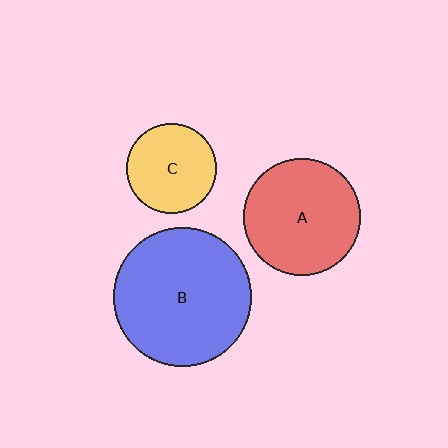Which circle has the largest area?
Circle B (blue).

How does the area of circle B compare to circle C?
Approximately 2.4 times.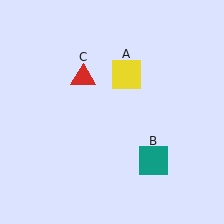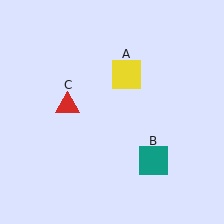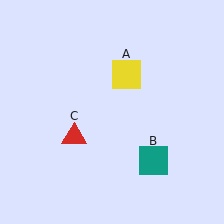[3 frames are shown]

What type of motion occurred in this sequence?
The red triangle (object C) rotated counterclockwise around the center of the scene.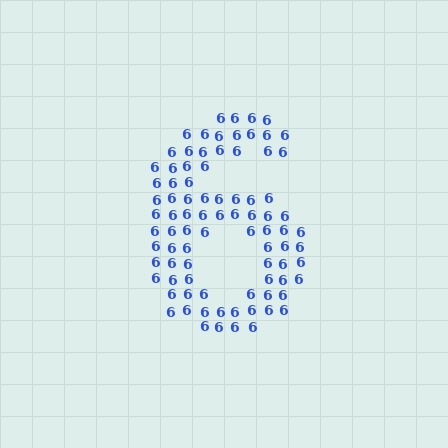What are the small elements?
The small elements are digit 6's.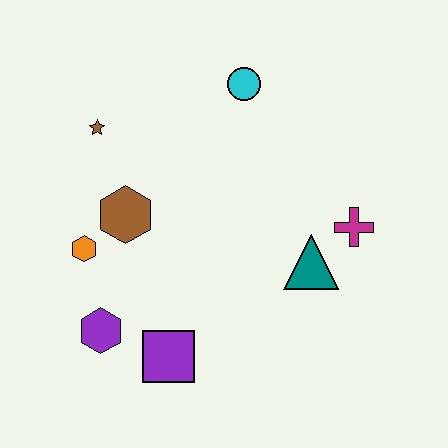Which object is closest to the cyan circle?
The brown star is closest to the cyan circle.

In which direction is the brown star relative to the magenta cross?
The brown star is to the left of the magenta cross.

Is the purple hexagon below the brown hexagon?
Yes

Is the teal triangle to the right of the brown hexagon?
Yes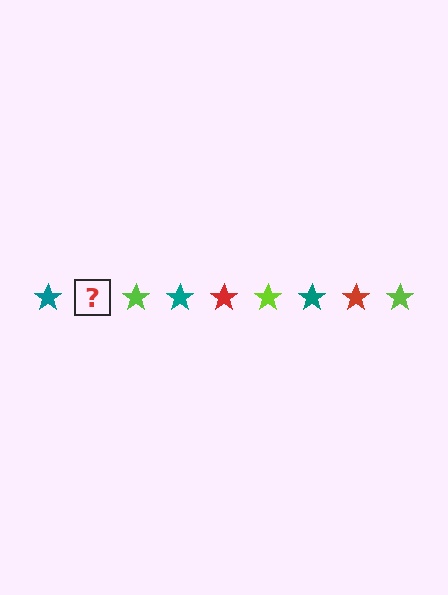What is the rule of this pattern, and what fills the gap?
The rule is that the pattern cycles through teal, red, lime stars. The gap should be filled with a red star.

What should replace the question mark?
The question mark should be replaced with a red star.